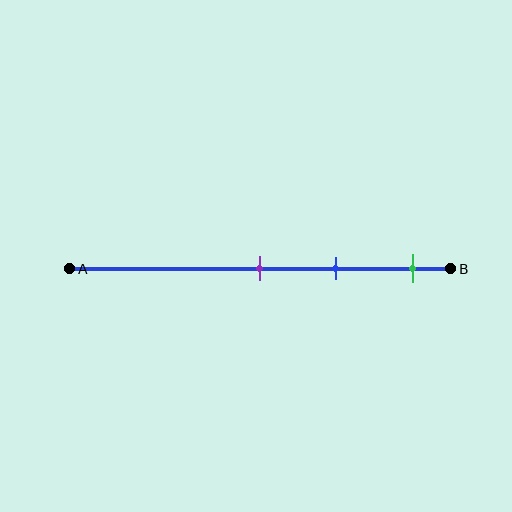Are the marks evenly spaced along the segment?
Yes, the marks are approximately evenly spaced.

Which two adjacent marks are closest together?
The purple and blue marks are the closest adjacent pair.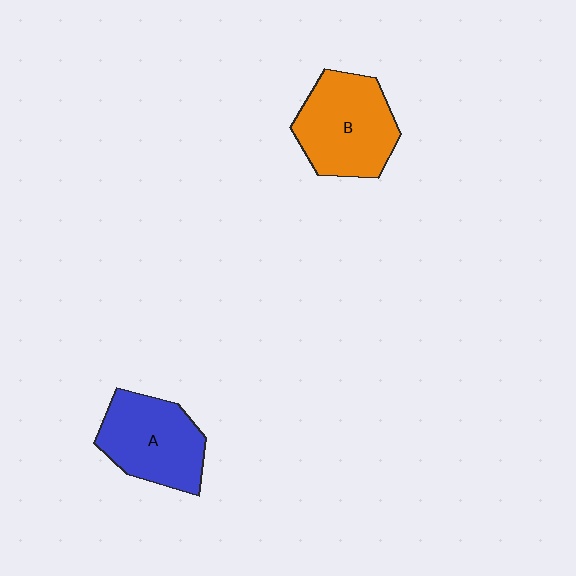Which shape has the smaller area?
Shape A (blue).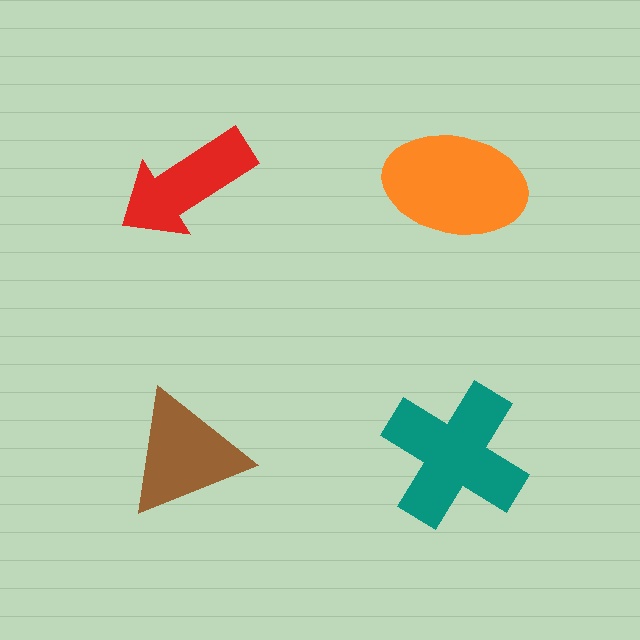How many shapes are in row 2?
2 shapes.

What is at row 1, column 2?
An orange ellipse.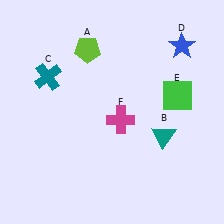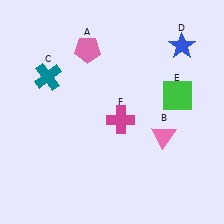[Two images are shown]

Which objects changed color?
A changed from lime to pink. B changed from teal to pink.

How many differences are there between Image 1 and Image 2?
There are 2 differences between the two images.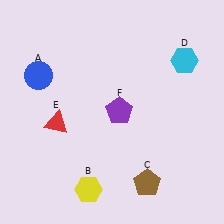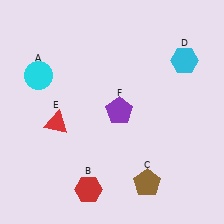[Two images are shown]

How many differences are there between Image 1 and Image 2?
There are 2 differences between the two images.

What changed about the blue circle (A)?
In Image 1, A is blue. In Image 2, it changed to cyan.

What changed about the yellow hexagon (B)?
In Image 1, B is yellow. In Image 2, it changed to red.